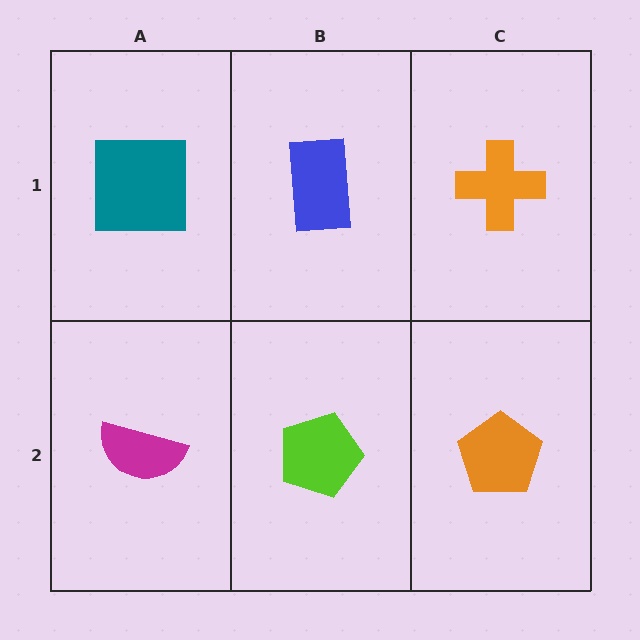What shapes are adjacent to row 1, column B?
A lime pentagon (row 2, column B), a teal square (row 1, column A), an orange cross (row 1, column C).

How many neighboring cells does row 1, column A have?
2.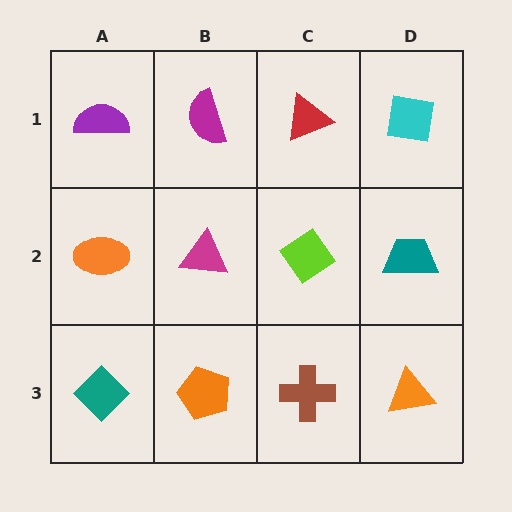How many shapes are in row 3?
4 shapes.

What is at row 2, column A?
An orange ellipse.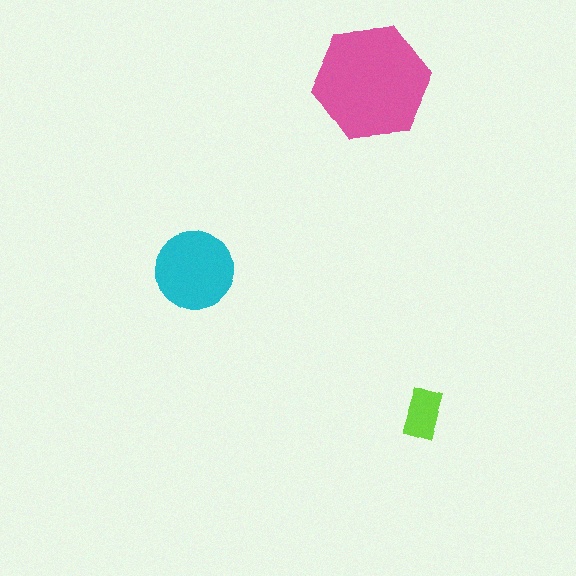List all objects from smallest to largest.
The lime rectangle, the cyan circle, the pink hexagon.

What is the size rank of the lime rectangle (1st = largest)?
3rd.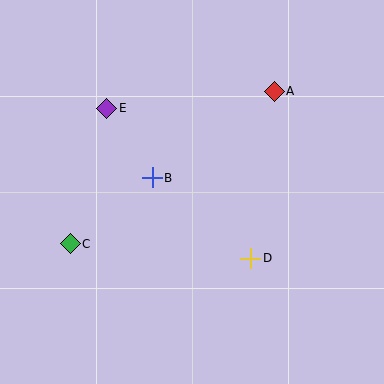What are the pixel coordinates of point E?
Point E is at (107, 108).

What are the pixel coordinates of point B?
Point B is at (152, 178).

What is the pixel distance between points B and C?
The distance between B and C is 105 pixels.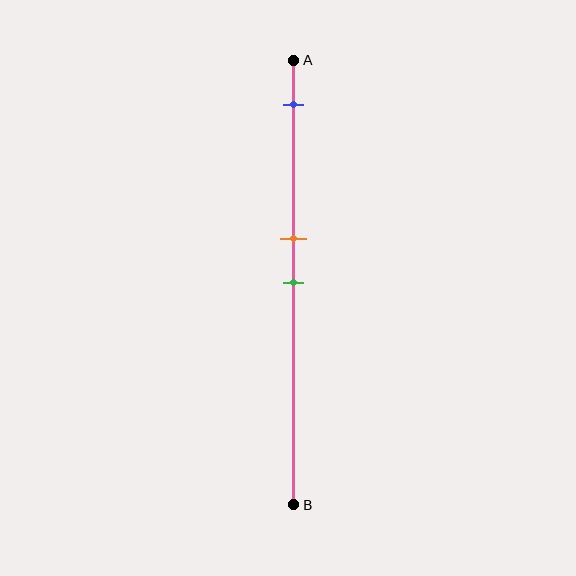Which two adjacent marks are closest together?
The orange and green marks are the closest adjacent pair.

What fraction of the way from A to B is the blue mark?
The blue mark is approximately 10% (0.1) of the way from A to B.